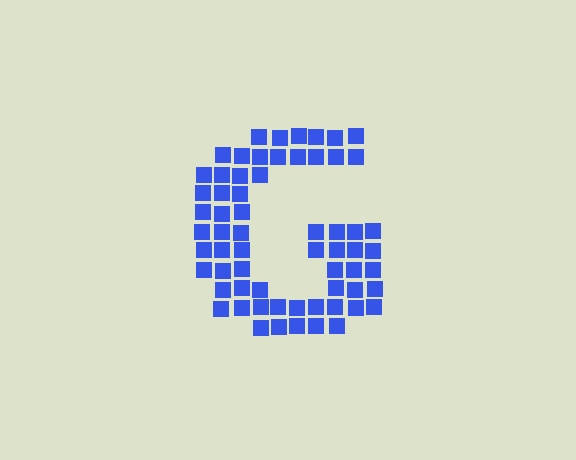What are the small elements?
The small elements are squares.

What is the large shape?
The large shape is the letter G.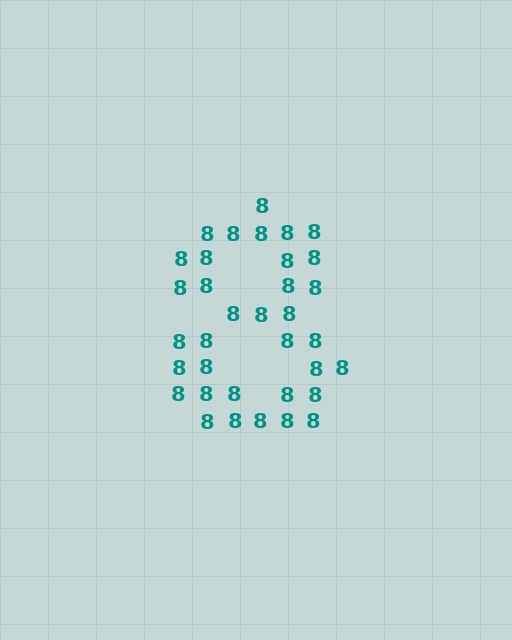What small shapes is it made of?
It is made of small digit 8's.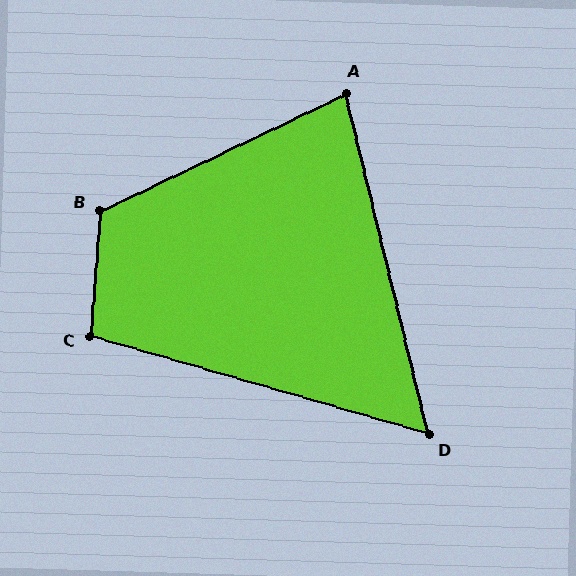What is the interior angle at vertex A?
Approximately 78 degrees (acute).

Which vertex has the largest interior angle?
B, at approximately 120 degrees.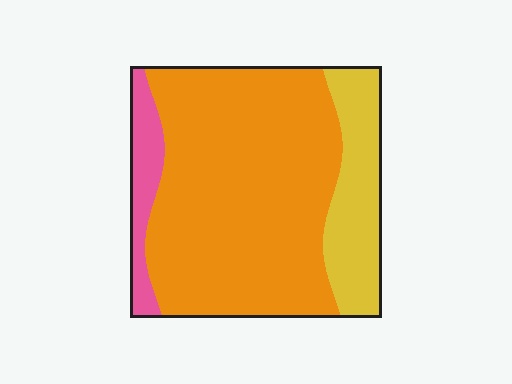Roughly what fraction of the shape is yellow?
Yellow takes up about one fifth (1/5) of the shape.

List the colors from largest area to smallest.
From largest to smallest: orange, yellow, pink.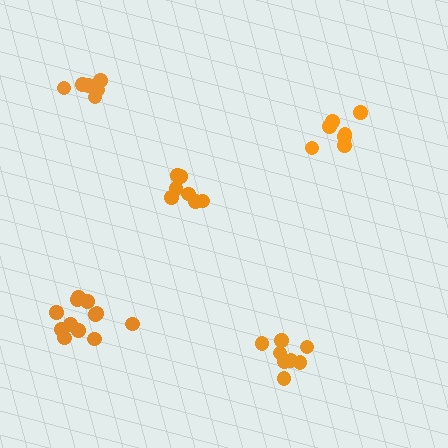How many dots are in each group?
Group 1: 7 dots, Group 2: 12 dots, Group 3: 8 dots, Group 4: 7 dots, Group 5: 6 dots (40 total).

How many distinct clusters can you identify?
There are 5 distinct clusters.